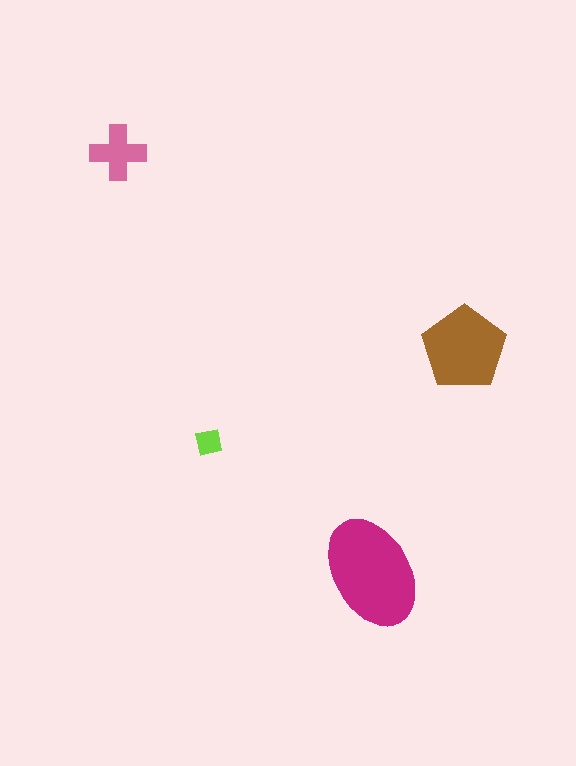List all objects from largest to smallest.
The magenta ellipse, the brown pentagon, the pink cross, the lime square.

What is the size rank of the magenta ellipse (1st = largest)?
1st.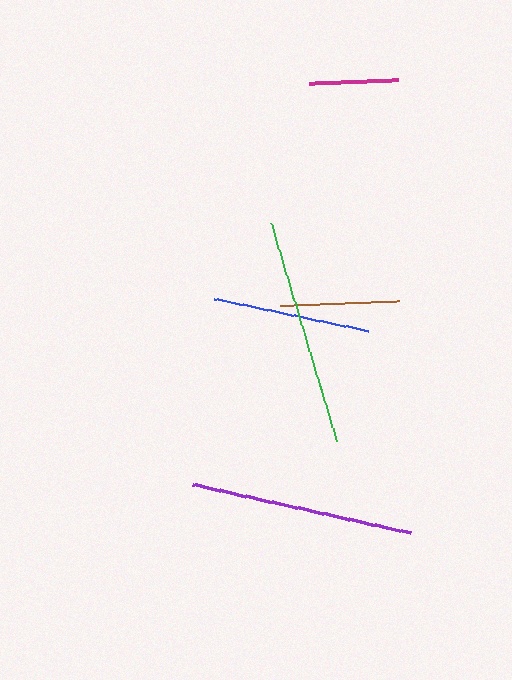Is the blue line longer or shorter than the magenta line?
The blue line is longer than the magenta line.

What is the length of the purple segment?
The purple segment is approximately 224 pixels long.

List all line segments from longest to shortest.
From longest to shortest: green, purple, blue, brown, magenta.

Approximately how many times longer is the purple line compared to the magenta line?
The purple line is approximately 2.5 times the length of the magenta line.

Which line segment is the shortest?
The magenta line is the shortest at approximately 89 pixels.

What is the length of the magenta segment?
The magenta segment is approximately 89 pixels long.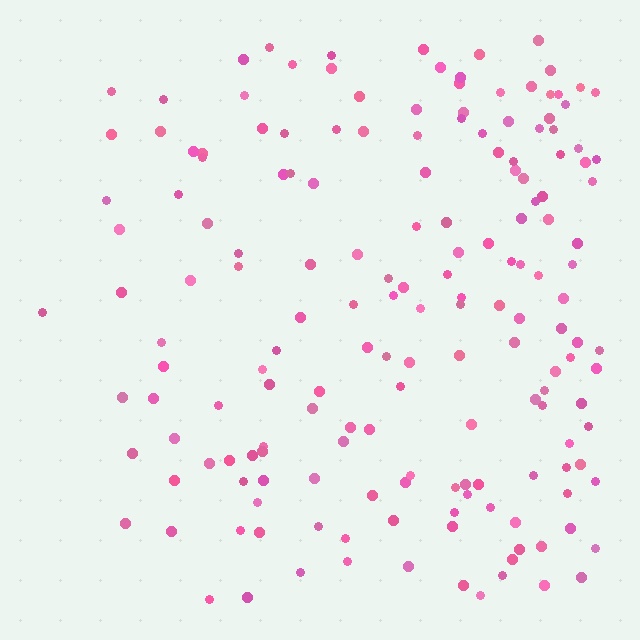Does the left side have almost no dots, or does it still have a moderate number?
Still a moderate number, just noticeably fewer than the right.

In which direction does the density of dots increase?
From left to right, with the right side densest.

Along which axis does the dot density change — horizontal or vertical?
Horizontal.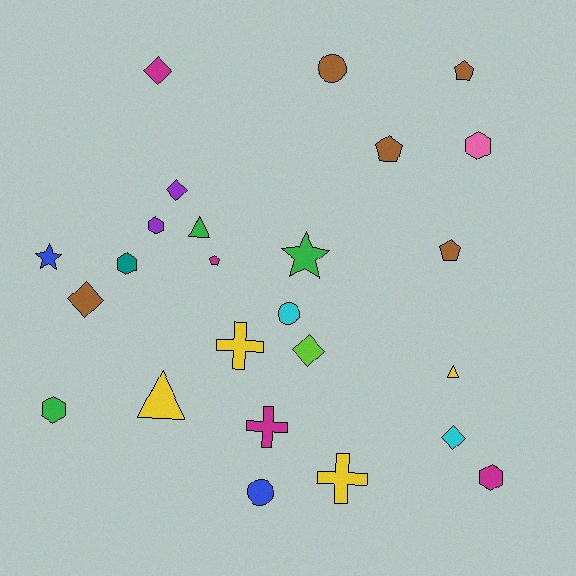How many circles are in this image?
There are 3 circles.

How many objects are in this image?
There are 25 objects.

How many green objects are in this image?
There are 3 green objects.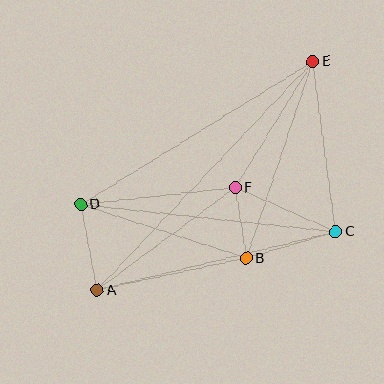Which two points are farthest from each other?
Points A and E are farthest from each other.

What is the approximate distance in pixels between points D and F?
The distance between D and F is approximately 155 pixels.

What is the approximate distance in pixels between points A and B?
The distance between A and B is approximately 153 pixels.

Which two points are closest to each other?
Points B and F are closest to each other.